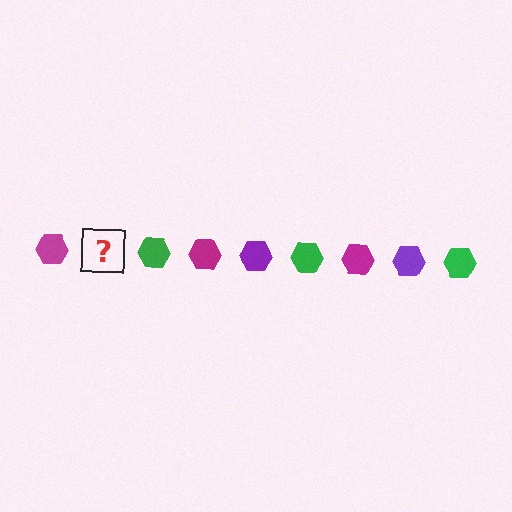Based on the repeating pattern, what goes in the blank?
The blank should be a purple hexagon.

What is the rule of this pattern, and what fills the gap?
The rule is that the pattern cycles through magenta, purple, green hexagons. The gap should be filled with a purple hexagon.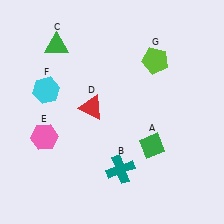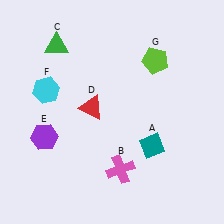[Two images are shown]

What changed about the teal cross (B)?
In Image 1, B is teal. In Image 2, it changed to pink.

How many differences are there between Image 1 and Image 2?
There are 3 differences between the two images.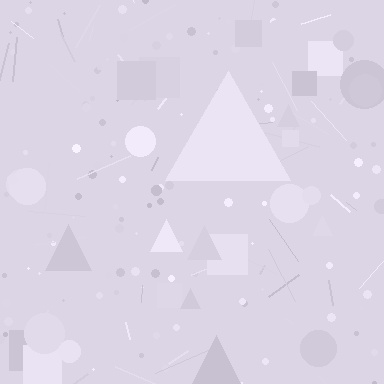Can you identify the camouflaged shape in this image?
The camouflaged shape is a triangle.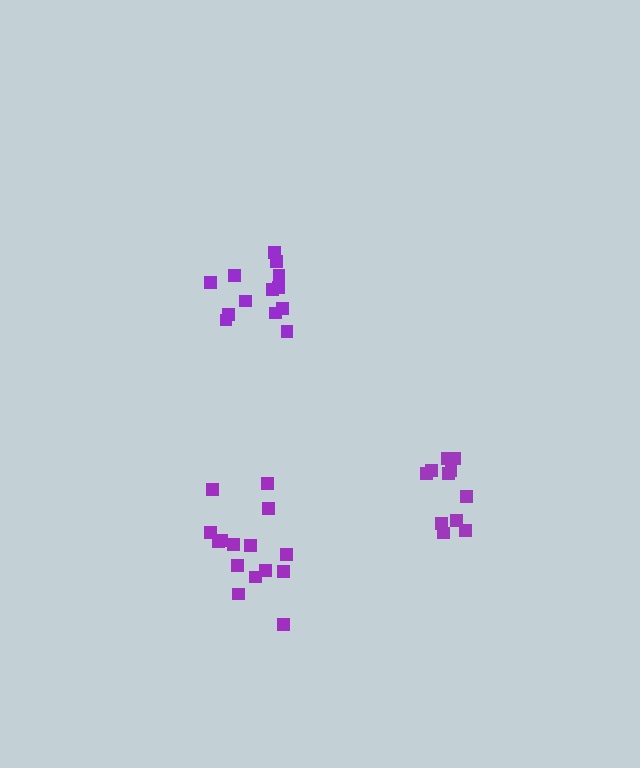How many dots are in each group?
Group 1: 13 dots, Group 2: 15 dots, Group 3: 11 dots (39 total).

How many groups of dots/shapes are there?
There are 3 groups.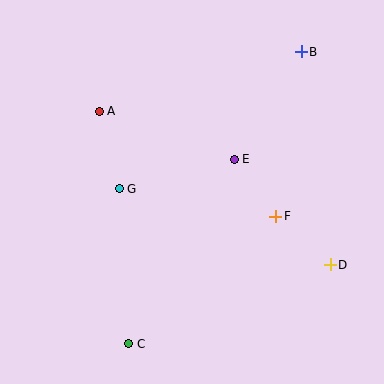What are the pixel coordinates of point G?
Point G is at (119, 189).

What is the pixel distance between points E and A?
The distance between E and A is 143 pixels.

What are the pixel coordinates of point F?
Point F is at (276, 216).